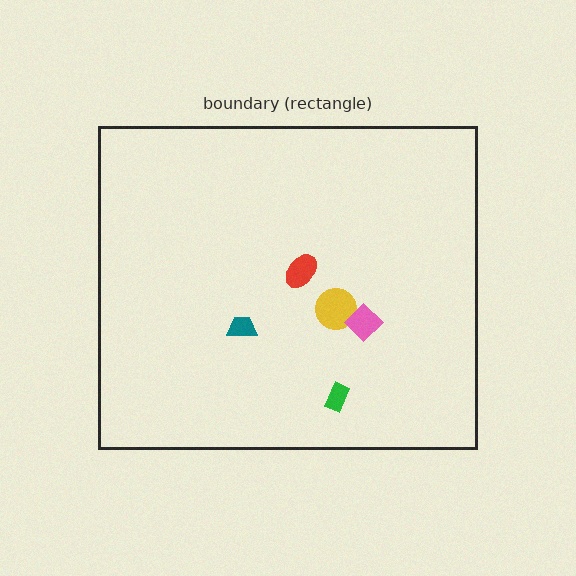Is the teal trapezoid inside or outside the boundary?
Inside.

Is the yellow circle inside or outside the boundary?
Inside.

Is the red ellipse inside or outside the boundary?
Inside.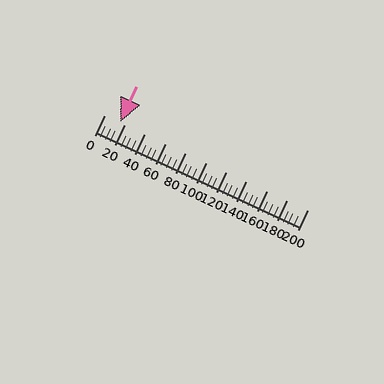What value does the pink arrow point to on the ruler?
The pink arrow points to approximately 15.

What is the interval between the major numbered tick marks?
The major tick marks are spaced 20 units apart.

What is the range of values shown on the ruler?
The ruler shows values from 0 to 200.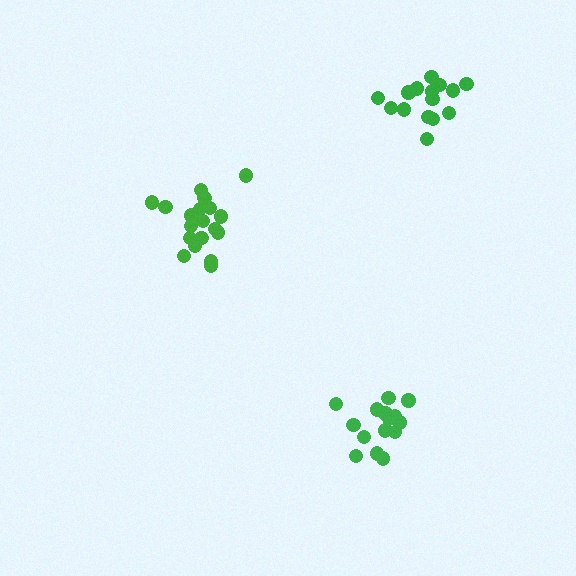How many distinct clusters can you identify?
There are 3 distinct clusters.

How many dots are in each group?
Group 1: 16 dots, Group 2: 15 dots, Group 3: 19 dots (50 total).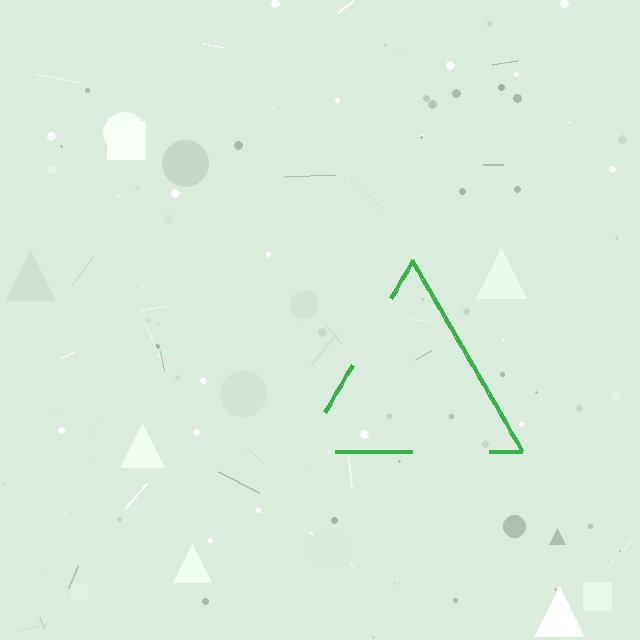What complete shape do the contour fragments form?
The contour fragments form a triangle.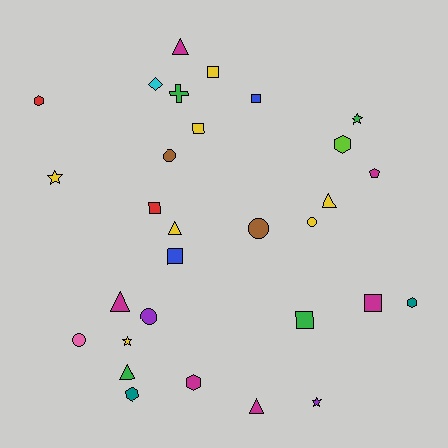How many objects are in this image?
There are 30 objects.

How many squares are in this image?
There are 7 squares.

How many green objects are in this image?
There are 4 green objects.